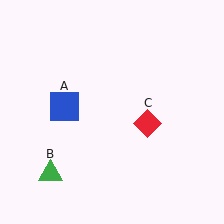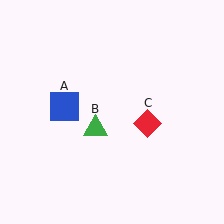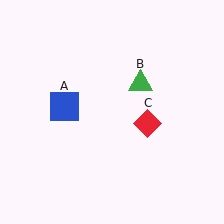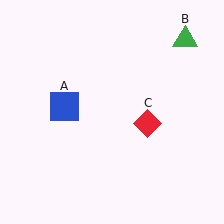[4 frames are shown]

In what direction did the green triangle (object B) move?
The green triangle (object B) moved up and to the right.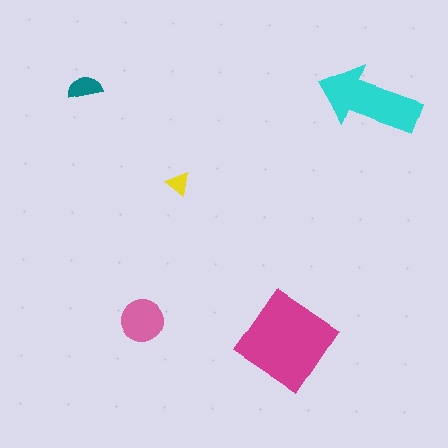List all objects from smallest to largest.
The yellow triangle, the teal semicircle, the pink circle, the cyan arrow, the magenta diamond.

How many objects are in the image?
There are 5 objects in the image.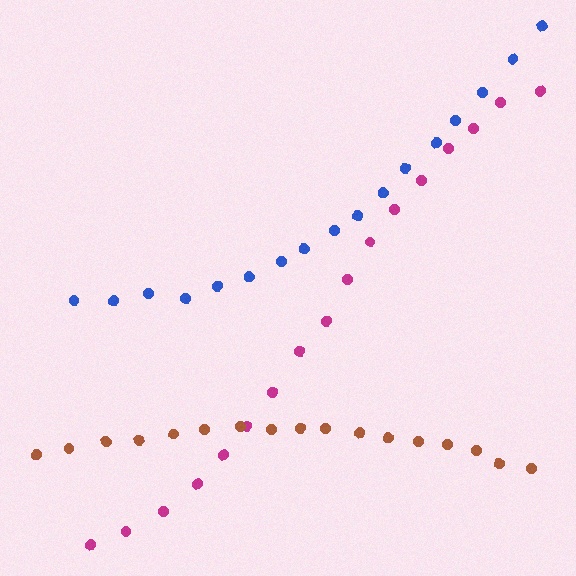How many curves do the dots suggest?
There are 3 distinct paths.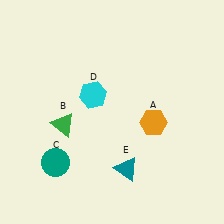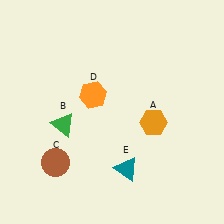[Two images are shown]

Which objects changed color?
C changed from teal to brown. D changed from cyan to orange.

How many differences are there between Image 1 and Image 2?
There are 2 differences between the two images.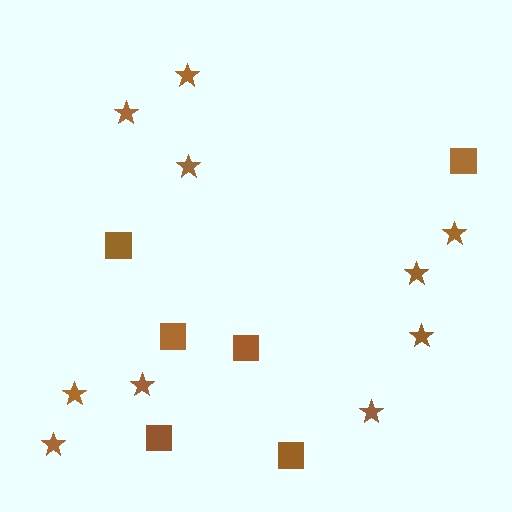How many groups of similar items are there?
There are 2 groups: one group of squares (6) and one group of stars (10).